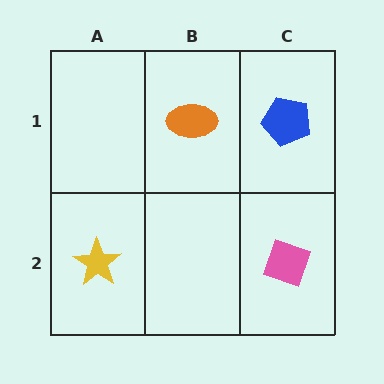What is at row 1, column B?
An orange ellipse.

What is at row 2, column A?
A yellow star.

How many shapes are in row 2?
2 shapes.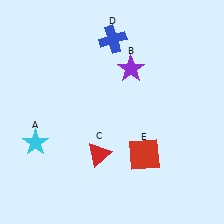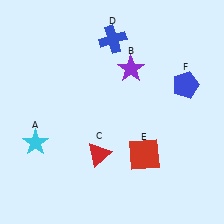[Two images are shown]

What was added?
A blue pentagon (F) was added in Image 2.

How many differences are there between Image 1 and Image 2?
There is 1 difference between the two images.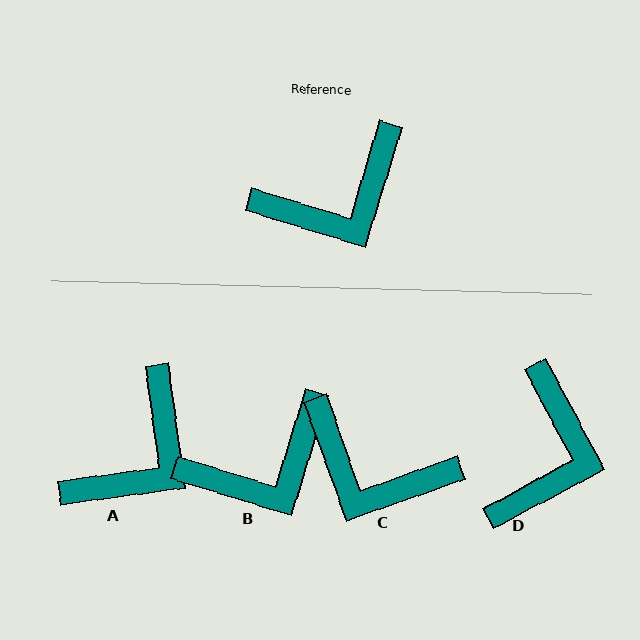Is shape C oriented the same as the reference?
No, it is off by about 53 degrees.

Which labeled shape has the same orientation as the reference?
B.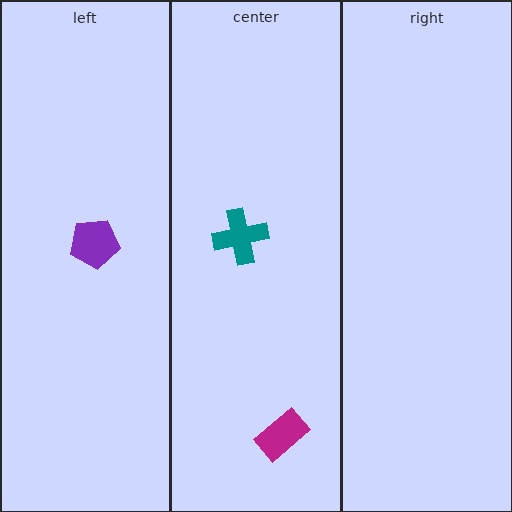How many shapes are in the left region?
1.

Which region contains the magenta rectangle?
The center region.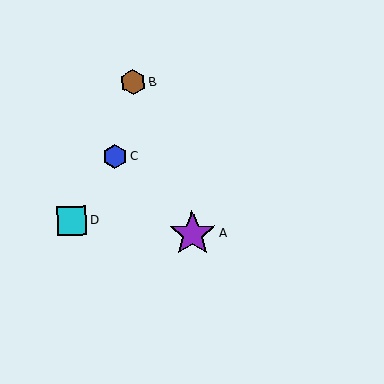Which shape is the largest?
The purple star (labeled A) is the largest.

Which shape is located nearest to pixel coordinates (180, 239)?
The purple star (labeled A) at (192, 234) is nearest to that location.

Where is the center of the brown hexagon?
The center of the brown hexagon is at (133, 83).